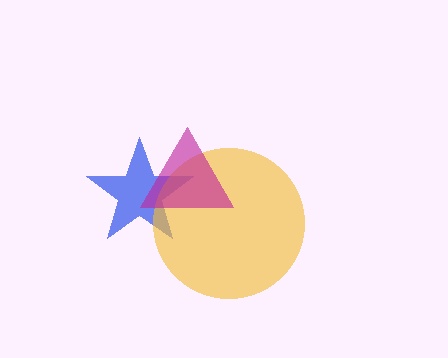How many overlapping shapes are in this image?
There are 3 overlapping shapes in the image.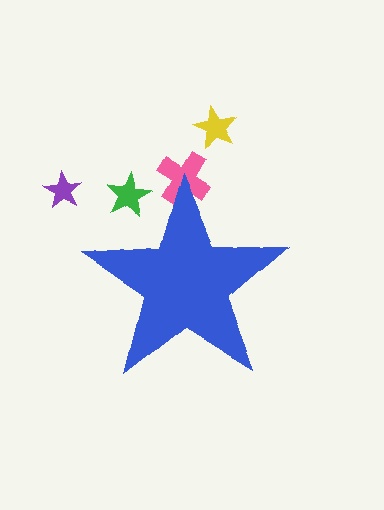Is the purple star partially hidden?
No, the purple star is fully visible.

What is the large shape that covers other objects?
A blue star.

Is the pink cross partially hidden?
Yes, the pink cross is partially hidden behind the blue star.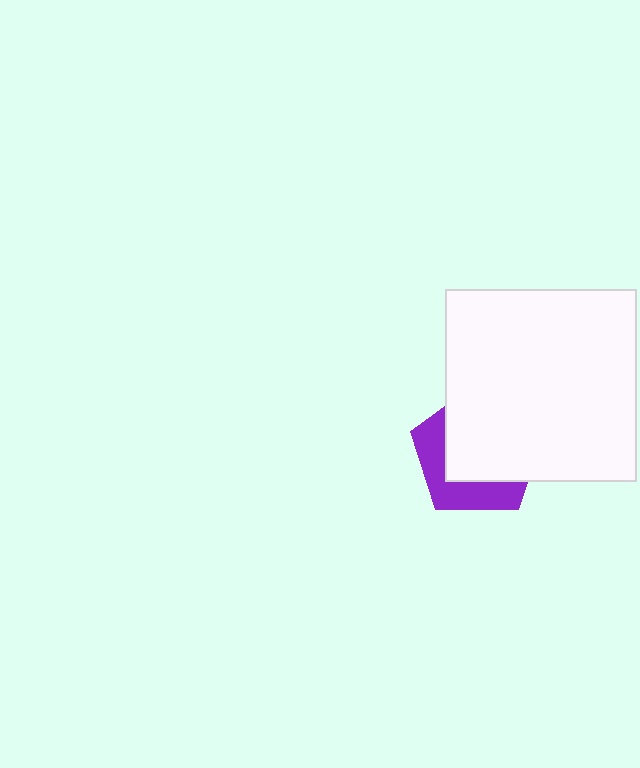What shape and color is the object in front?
The object in front is a white square.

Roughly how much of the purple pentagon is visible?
A small part of it is visible (roughly 37%).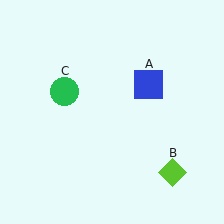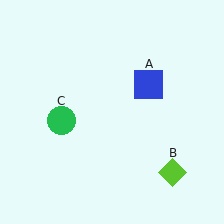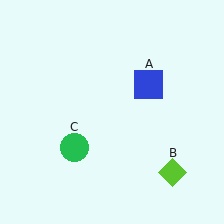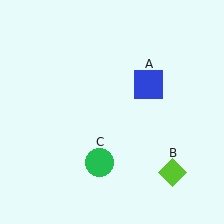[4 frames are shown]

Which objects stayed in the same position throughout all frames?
Blue square (object A) and lime diamond (object B) remained stationary.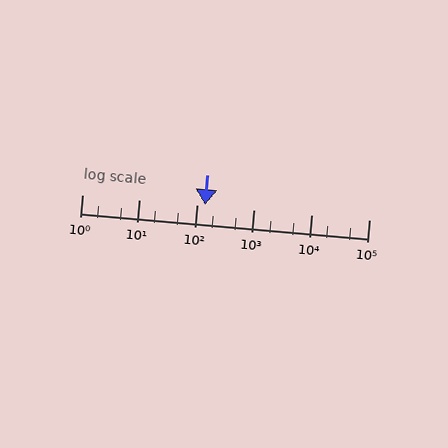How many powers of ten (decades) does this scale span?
The scale spans 5 decades, from 1 to 100000.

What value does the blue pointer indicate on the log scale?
The pointer indicates approximately 140.